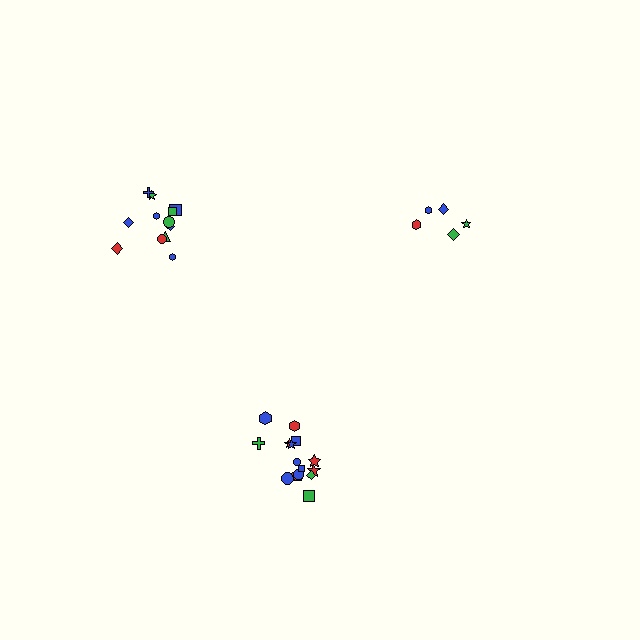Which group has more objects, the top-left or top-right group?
The top-left group.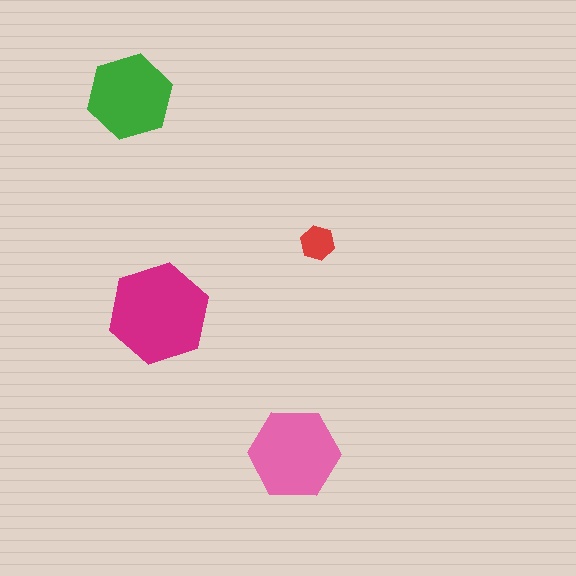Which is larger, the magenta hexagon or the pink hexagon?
The magenta one.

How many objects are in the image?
There are 4 objects in the image.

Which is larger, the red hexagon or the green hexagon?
The green one.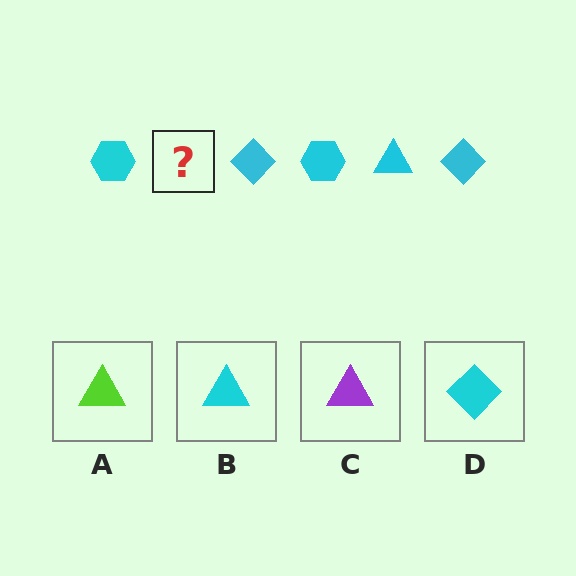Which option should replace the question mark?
Option B.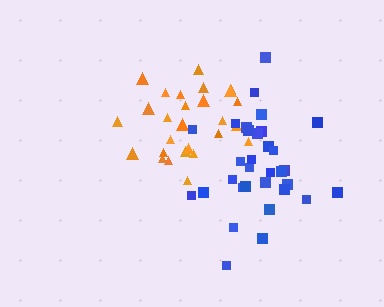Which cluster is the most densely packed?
Orange.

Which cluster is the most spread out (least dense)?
Blue.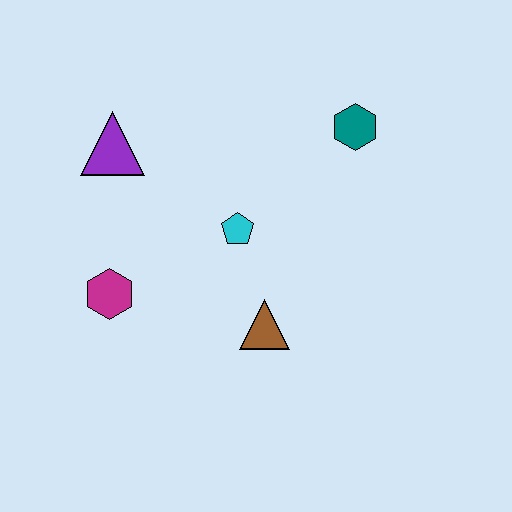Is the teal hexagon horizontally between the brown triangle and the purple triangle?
No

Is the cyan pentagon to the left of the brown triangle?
Yes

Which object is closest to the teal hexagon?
The cyan pentagon is closest to the teal hexagon.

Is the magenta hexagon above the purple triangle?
No